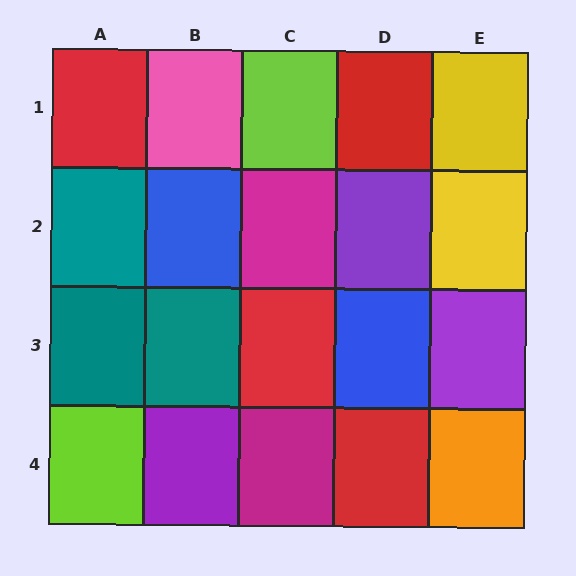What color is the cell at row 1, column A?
Red.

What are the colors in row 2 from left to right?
Teal, blue, magenta, purple, yellow.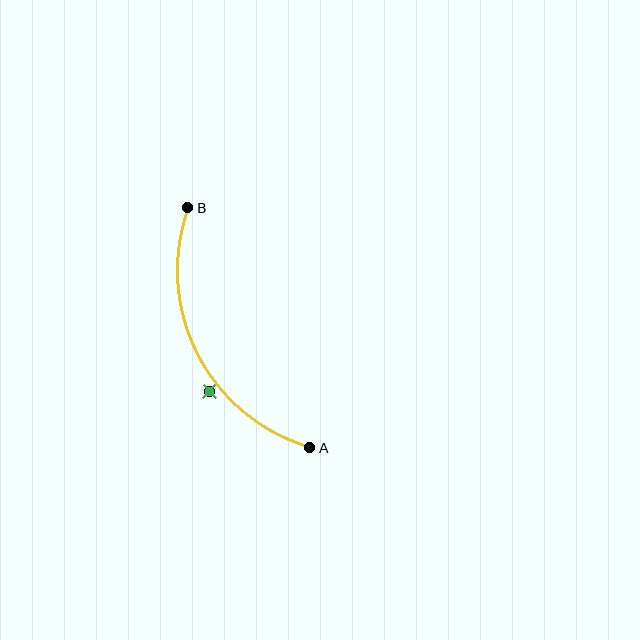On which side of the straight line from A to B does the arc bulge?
The arc bulges to the left of the straight line connecting A and B.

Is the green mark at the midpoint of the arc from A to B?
No — the green mark does not lie on the arc at all. It sits slightly outside the curve.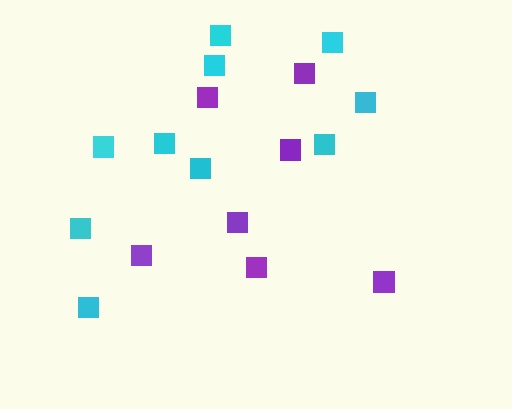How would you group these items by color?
There are 2 groups: one group of purple squares (7) and one group of cyan squares (10).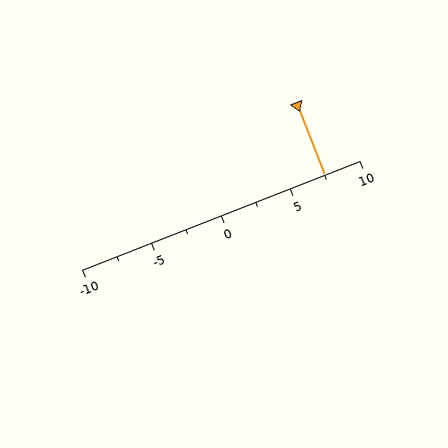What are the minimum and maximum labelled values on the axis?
The axis runs from -10 to 10.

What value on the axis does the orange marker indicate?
The marker indicates approximately 7.5.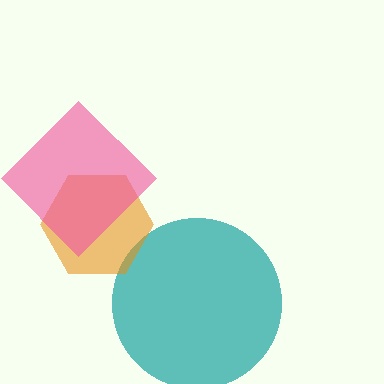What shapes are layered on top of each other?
The layered shapes are: a teal circle, an orange hexagon, a pink diamond.